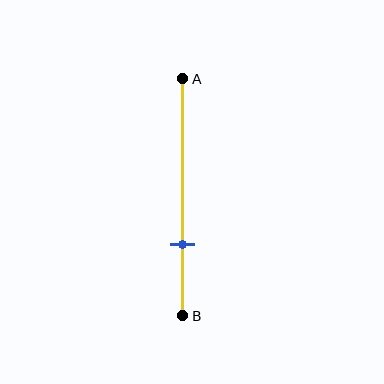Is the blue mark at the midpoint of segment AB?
No, the mark is at about 70% from A, not at the 50% midpoint.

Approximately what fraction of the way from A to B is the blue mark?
The blue mark is approximately 70% of the way from A to B.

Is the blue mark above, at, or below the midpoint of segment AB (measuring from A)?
The blue mark is below the midpoint of segment AB.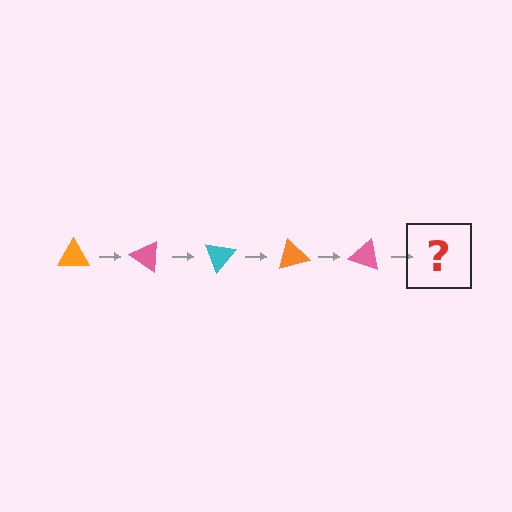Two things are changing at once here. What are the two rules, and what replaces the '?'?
The two rules are that it rotates 35 degrees each step and the color cycles through orange, pink, and cyan. The '?' should be a cyan triangle, rotated 175 degrees from the start.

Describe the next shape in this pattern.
It should be a cyan triangle, rotated 175 degrees from the start.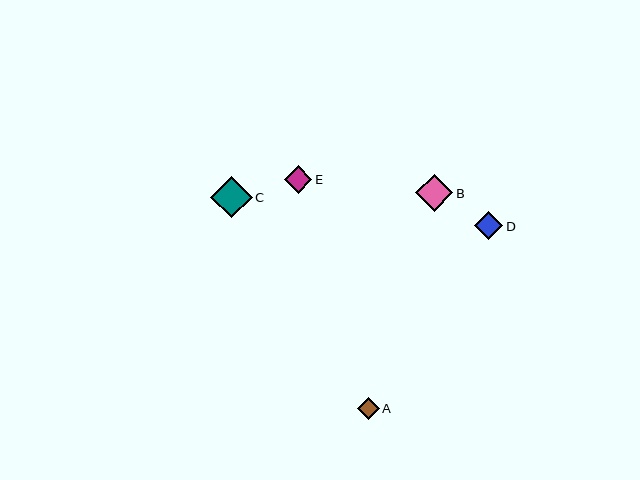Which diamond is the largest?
Diamond C is the largest with a size of approximately 42 pixels.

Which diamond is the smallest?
Diamond A is the smallest with a size of approximately 22 pixels.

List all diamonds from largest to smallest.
From largest to smallest: C, B, D, E, A.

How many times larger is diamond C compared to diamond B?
Diamond C is approximately 1.1 times the size of diamond B.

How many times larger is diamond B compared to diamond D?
Diamond B is approximately 1.3 times the size of diamond D.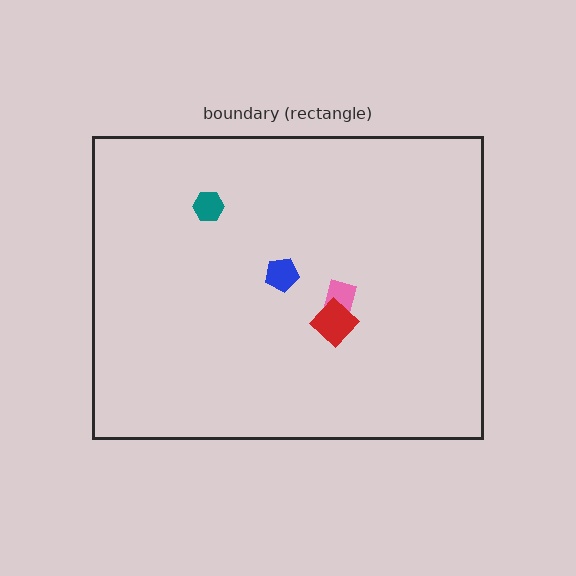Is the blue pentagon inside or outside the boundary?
Inside.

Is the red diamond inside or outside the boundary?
Inside.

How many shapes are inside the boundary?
4 inside, 0 outside.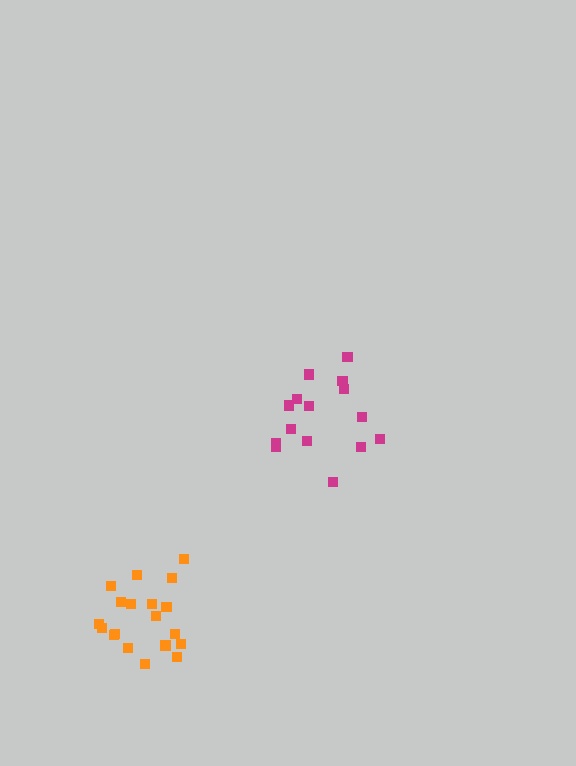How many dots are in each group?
Group 1: 16 dots, Group 2: 19 dots (35 total).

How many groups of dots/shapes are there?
There are 2 groups.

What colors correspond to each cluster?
The clusters are colored: magenta, orange.